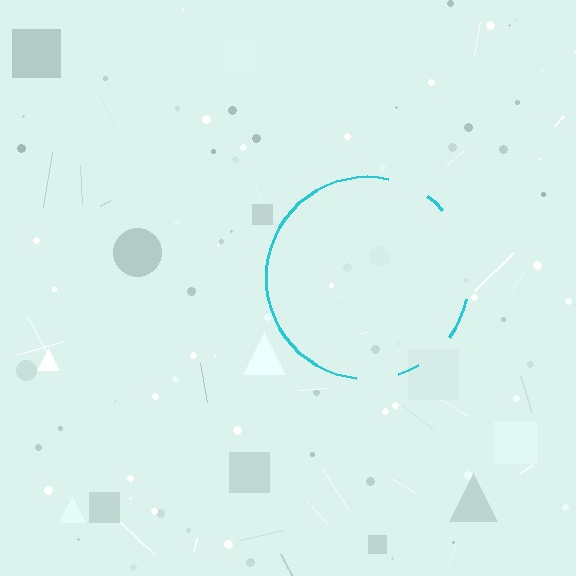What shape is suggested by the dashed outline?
The dashed outline suggests a circle.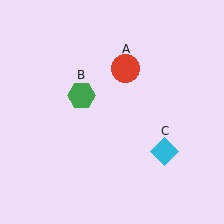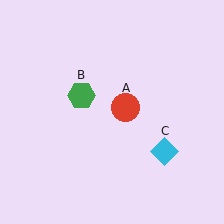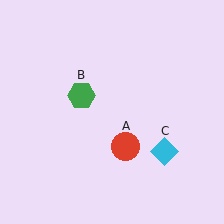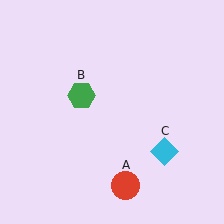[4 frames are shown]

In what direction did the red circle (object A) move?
The red circle (object A) moved down.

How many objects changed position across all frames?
1 object changed position: red circle (object A).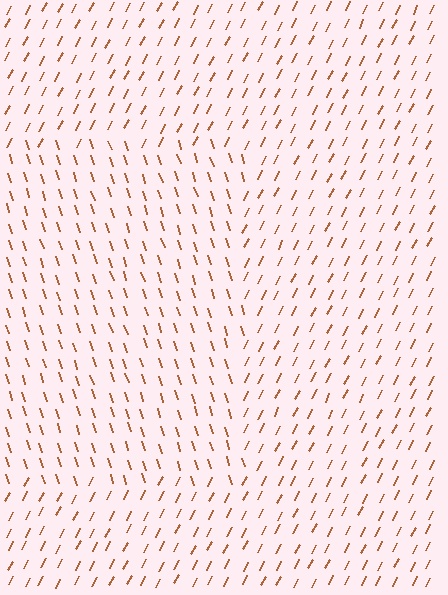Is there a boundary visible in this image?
Yes, there is a texture boundary formed by a change in line orientation.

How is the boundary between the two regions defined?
The boundary is defined purely by a change in line orientation (approximately 45 degrees difference). All lines are the same color and thickness.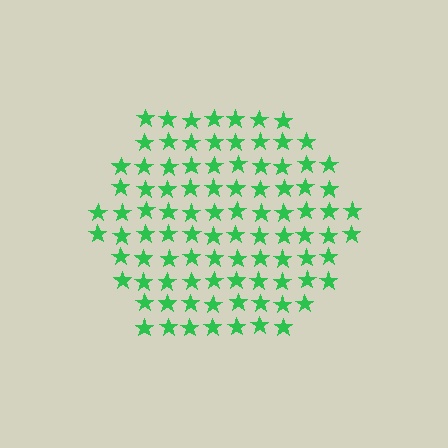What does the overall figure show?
The overall figure shows a hexagon.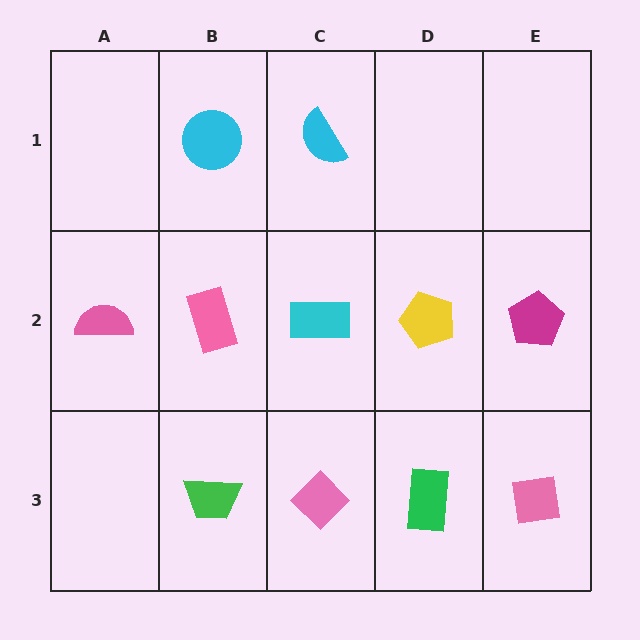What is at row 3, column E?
A pink square.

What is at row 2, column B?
A pink rectangle.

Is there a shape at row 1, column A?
No, that cell is empty.